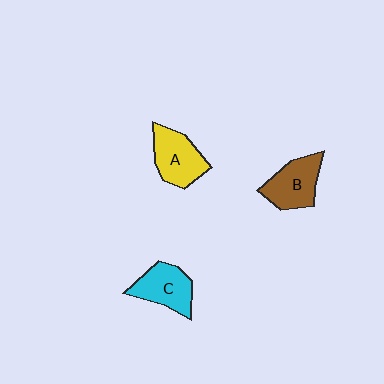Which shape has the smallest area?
Shape C (cyan).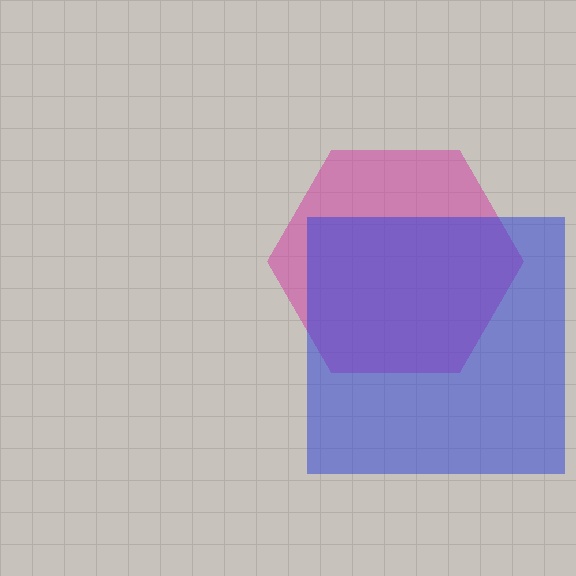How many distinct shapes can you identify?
There are 2 distinct shapes: a magenta hexagon, a blue square.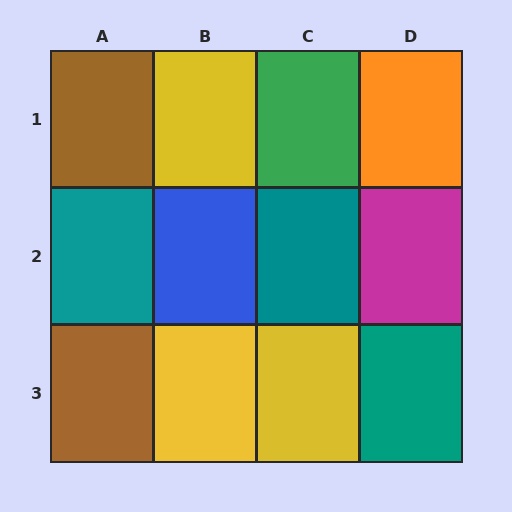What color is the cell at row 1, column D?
Orange.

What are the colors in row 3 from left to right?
Brown, yellow, yellow, teal.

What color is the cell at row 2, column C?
Teal.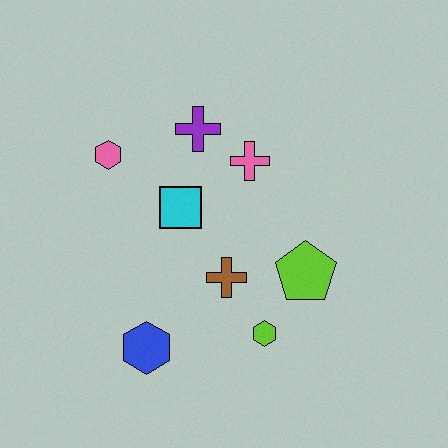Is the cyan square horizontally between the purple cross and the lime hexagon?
No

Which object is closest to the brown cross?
The lime hexagon is closest to the brown cross.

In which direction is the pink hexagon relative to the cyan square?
The pink hexagon is to the left of the cyan square.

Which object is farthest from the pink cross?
The blue hexagon is farthest from the pink cross.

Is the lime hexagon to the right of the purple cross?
Yes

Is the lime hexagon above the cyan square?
No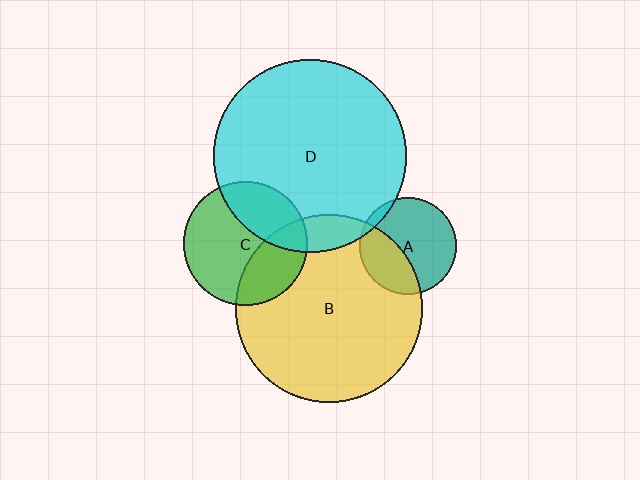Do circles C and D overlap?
Yes.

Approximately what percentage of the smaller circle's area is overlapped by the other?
Approximately 30%.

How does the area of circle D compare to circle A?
Approximately 4.0 times.